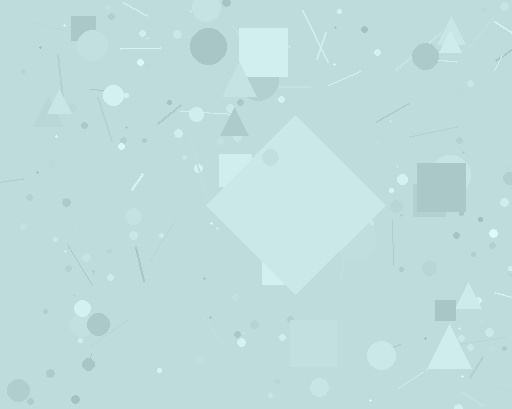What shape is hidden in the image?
A diamond is hidden in the image.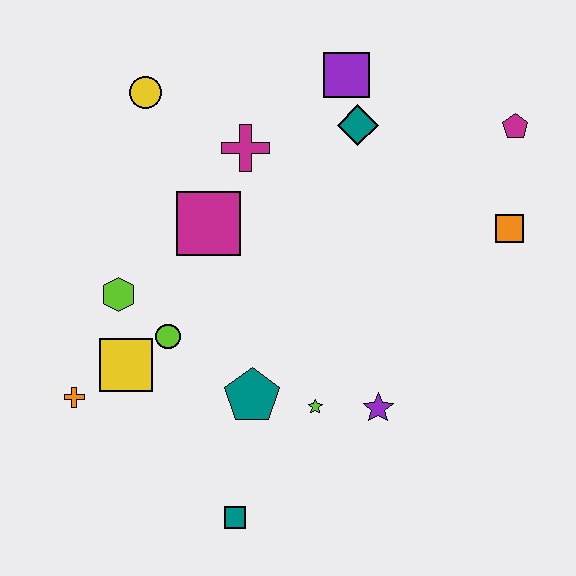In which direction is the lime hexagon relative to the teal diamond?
The lime hexagon is to the left of the teal diamond.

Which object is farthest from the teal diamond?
The teal square is farthest from the teal diamond.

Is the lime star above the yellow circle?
No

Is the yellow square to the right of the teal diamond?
No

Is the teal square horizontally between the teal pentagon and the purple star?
No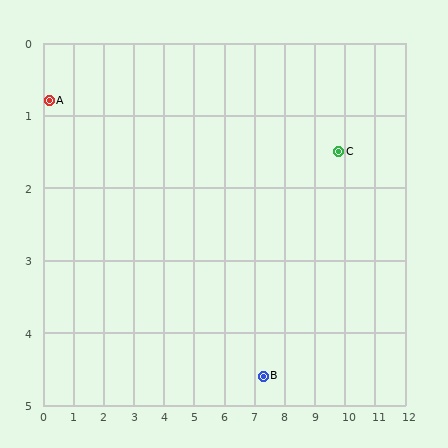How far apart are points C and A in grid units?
Points C and A are about 9.6 grid units apart.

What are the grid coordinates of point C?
Point C is at approximately (9.8, 1.5).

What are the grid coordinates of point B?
Point B is at approximately (7.3, 4.6).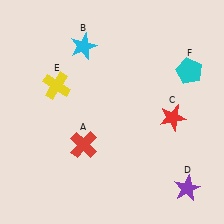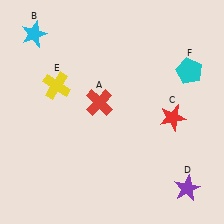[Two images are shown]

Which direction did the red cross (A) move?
The red cross (A) moved up.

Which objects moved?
The objects that moved are: the red cross (A), the cyan star (B).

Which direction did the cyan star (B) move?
The cyan star (B) moved left.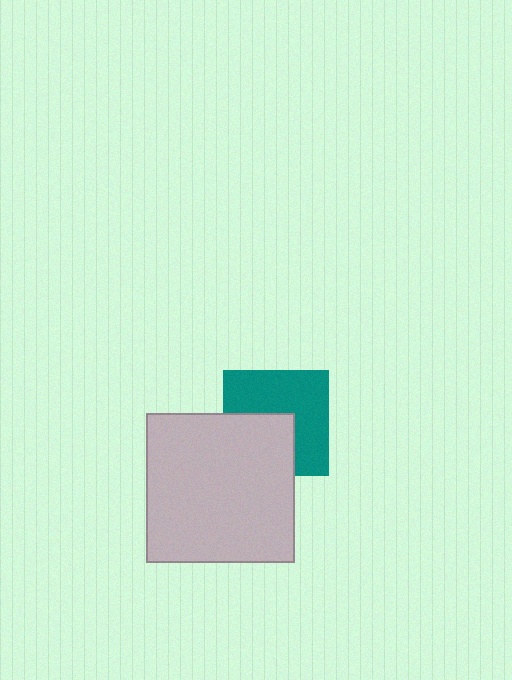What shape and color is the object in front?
The object in front is a light gray square.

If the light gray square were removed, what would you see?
You would see the complete teal square.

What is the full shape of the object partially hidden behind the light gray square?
The partially hidden object is a teal square.